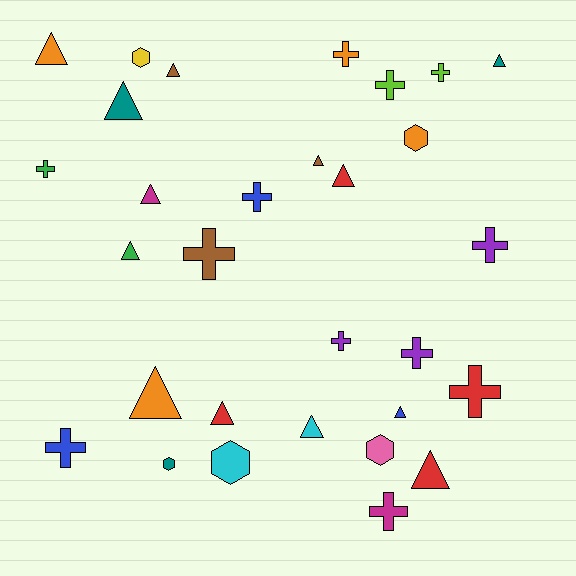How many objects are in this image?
There are 30 objects.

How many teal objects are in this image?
There are 3 teal objects.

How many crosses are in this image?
There are 12 crosses.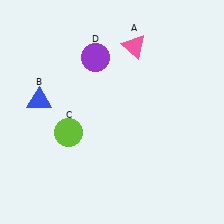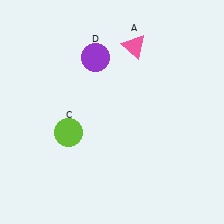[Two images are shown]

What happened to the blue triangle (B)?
The blue triangle (B) was removed in Image 2. It was in the top-left area of Image 1.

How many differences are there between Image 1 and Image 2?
There is 1 difference between the two images.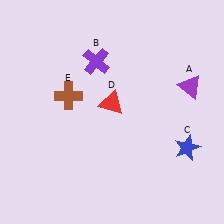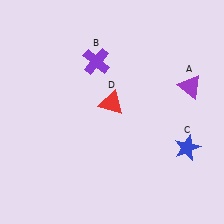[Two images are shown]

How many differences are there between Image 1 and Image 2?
There is 1 difference between the two images.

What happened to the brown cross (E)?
The brown cross (E) was removed in Image 2. It was in the top-left area of Image 1.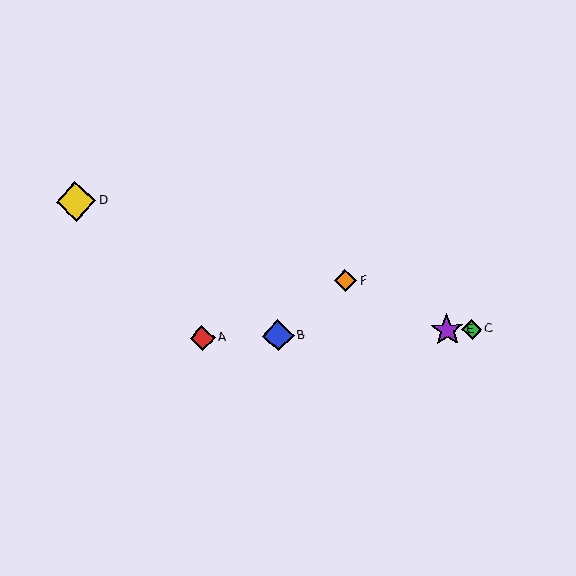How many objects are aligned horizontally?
4 objects (A, B, C, E) are aligned horizontally.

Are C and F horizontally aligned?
No, C is at y≈329 and F is at y≈281.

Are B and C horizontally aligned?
Yes, both are at y≈336.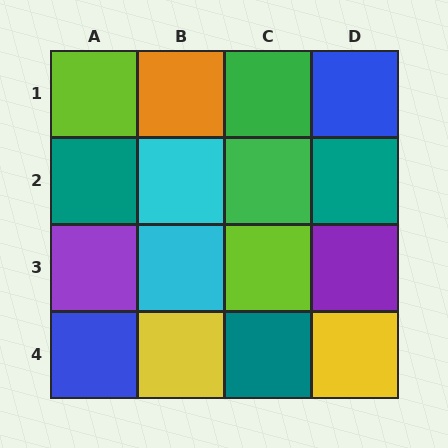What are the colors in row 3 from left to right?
Purple, cyan, lime, purple.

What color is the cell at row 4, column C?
Teal.